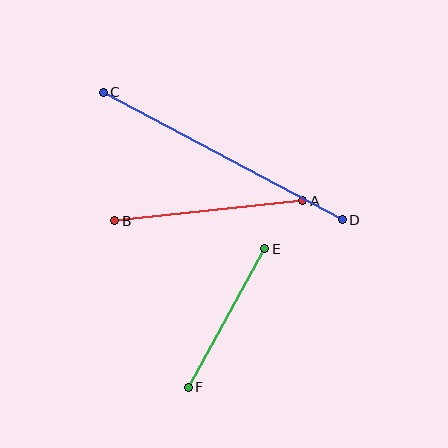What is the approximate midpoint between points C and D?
The midpoint is at approximately (223, 156) pixels.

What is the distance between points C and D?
The distance is approximately 271 pixels.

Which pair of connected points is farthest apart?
Points C and D are farthest apart.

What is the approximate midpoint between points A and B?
The midpoint is at approximately (209, 211) pixels.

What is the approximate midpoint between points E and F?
The midpoint is at approximately (226, 318) pixels.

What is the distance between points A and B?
The distance is approximately 189 pixels.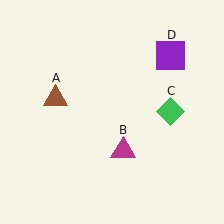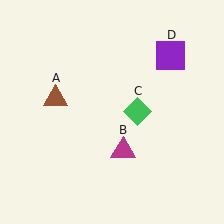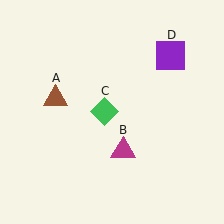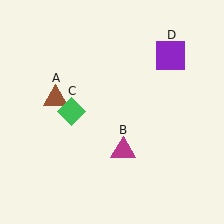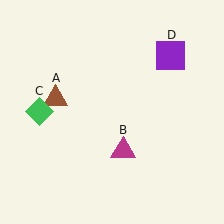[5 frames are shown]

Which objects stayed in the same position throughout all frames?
Brown triangle (object A) and magenta triangle (object B) and purple square (object D) remained stationary.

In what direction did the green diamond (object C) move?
The green diamond (object C) moved left.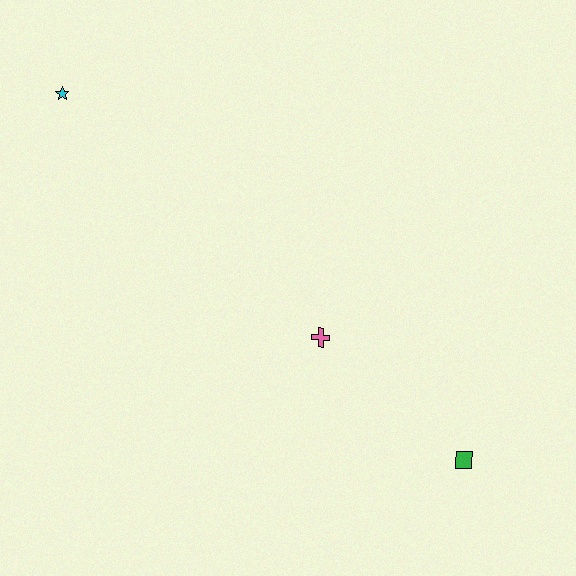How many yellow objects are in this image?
There are no yellow objects.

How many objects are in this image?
There are 3 objects.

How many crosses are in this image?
There is 1 cross.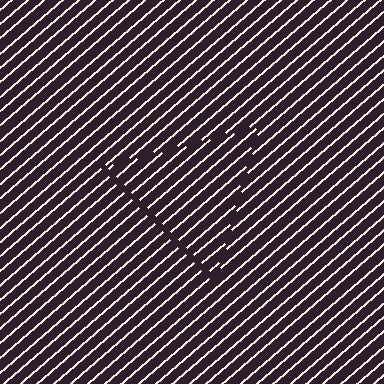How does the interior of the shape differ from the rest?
The interior of the shape contains the same grating, shifted by half a period — the contour is defined by the phase discontinuity where line-ends from the inner and outer gratings abut.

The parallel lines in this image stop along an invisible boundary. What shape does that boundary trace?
An illusory triangle. The interior of the shape contains the same grating, shifted by half a period — the contour is defined by the phase discontinuity where line-ends from the inner and outer gratings abut.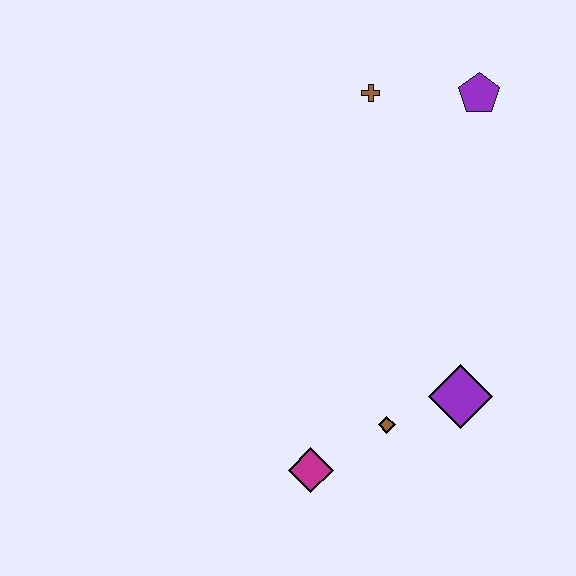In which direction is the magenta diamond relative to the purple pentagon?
The magenta diamond is below the purple pentagon.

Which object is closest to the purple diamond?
The brown diamond is closest to the purple diamond.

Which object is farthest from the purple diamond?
The brown cross is farthest from the purple diamond.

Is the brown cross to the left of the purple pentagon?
Yes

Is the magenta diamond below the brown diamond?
Yes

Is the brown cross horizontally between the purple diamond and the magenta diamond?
Yes